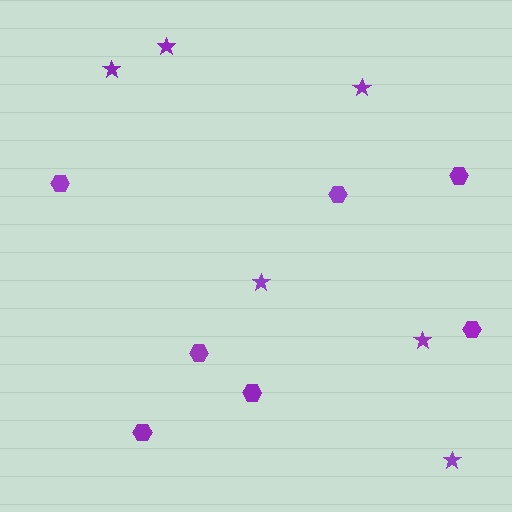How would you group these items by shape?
There are 2 groups: one group of stars (6) and one group of hexagons (7).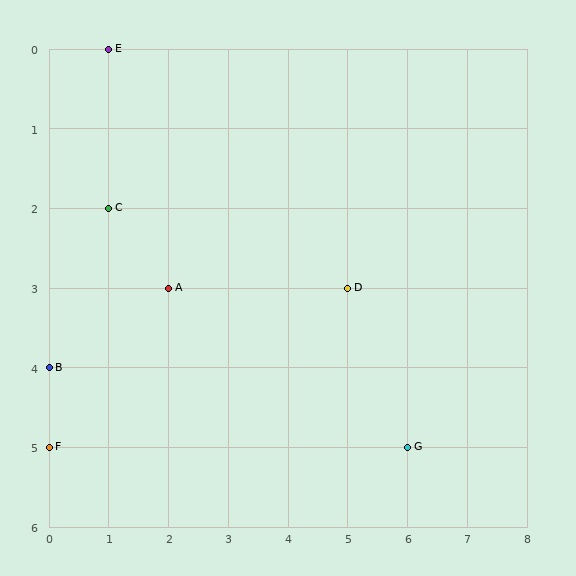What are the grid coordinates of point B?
Point B is at grid coordinates (0, 4).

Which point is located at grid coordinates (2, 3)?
Point A is at (2, 3).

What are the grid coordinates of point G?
Point G is at grid coordinates (6, 5).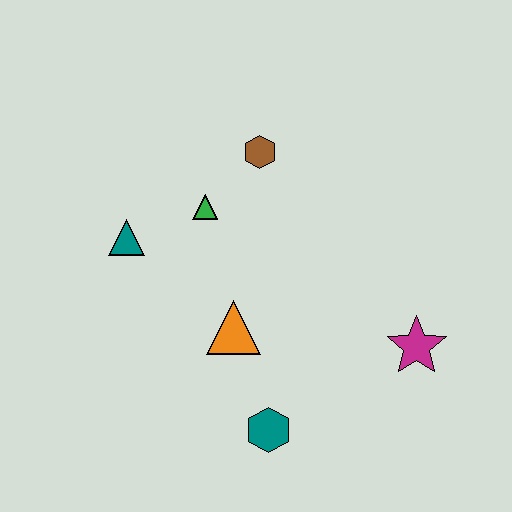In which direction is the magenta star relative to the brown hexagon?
The magenta star is below the brown hexagon.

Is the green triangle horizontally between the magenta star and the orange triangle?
No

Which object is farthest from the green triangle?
The magenta star is farthest from the green triangle.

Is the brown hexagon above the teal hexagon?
Yes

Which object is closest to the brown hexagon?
The green triangle is closest to the brown hexagon.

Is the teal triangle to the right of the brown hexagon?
No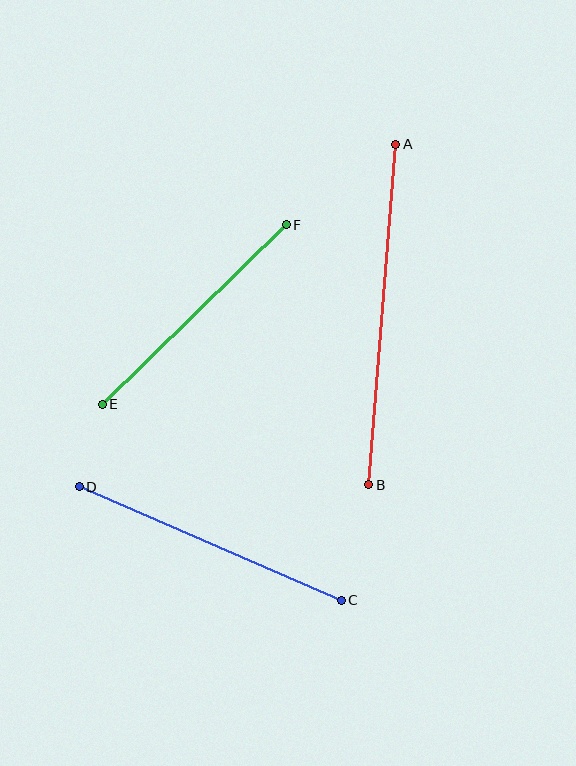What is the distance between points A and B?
The distance is approximately 341 pixels.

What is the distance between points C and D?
The distance is approximately 286 pixels.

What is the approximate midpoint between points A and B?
The midpoint is at approximately (382, 315) pixels.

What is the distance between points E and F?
The distance is approximately 257 pixels.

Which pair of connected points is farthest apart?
Points A and B are farthest apart.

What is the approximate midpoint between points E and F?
The midpoint is at approximately (194, 315) pixels.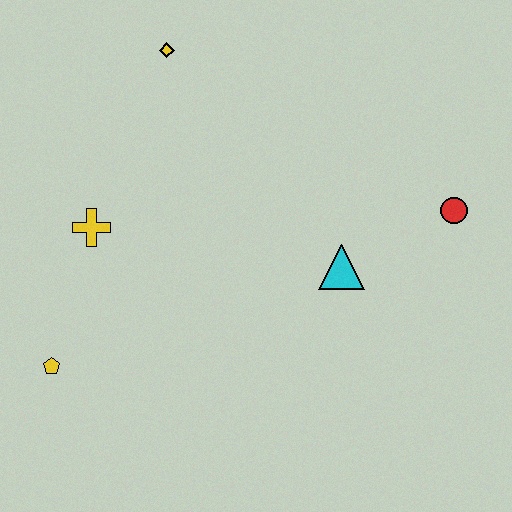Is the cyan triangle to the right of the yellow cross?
Yes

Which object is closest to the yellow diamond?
The yellow cross is closest to the yellow diamond.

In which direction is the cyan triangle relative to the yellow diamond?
The cyan triangle is below the yellow diamond.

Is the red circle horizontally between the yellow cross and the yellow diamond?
No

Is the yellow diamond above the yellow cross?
Yes